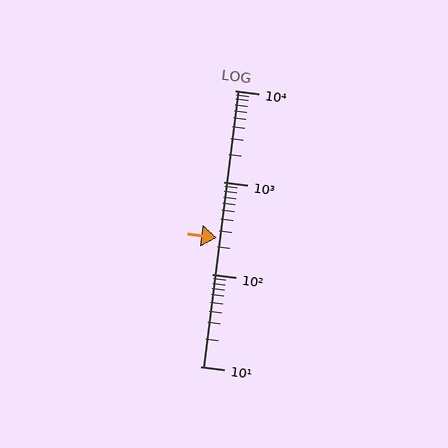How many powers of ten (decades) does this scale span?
The scale spans 3 decades, from 10 to 10000.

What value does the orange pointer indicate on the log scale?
The pointer indicates approximately 250.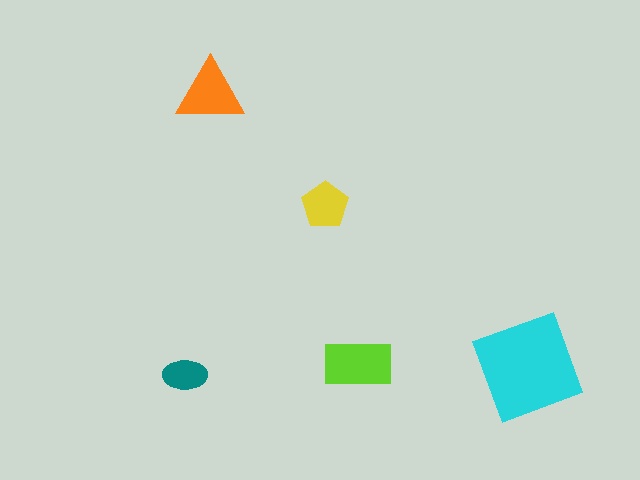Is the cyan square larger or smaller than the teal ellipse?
Larger.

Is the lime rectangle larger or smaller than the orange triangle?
Larger.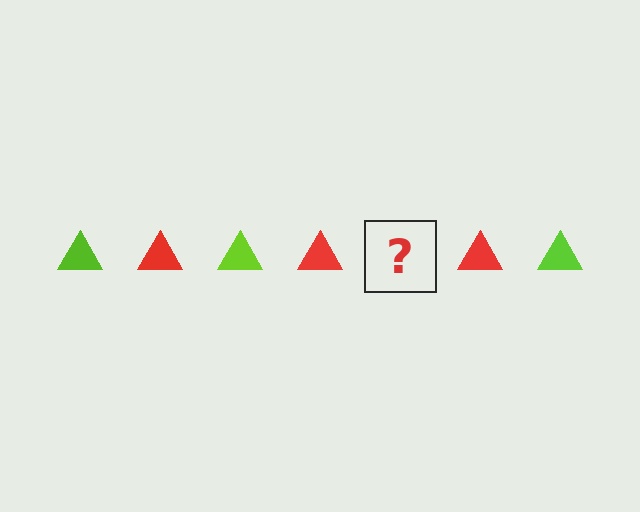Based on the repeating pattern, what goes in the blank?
The blank should be a lime triangle.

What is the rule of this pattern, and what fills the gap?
The rule is that the pattern cycles through lime, red triangles. The gap should be filled with a lime triangle.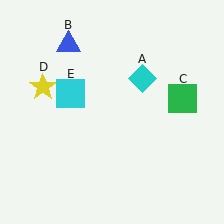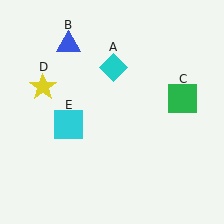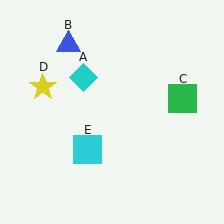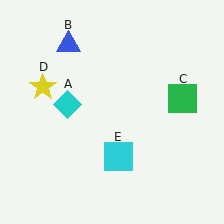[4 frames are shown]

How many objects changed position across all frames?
2 objects changed position: cyan diamond (object A), cyan square (object E).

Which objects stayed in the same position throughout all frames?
Blue triangle (object B) and green square (object C) and yellow star (object D) remained stationary.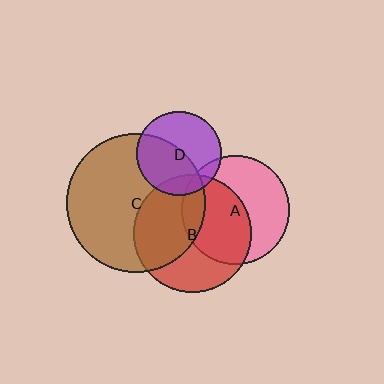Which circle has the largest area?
Circle C (brown).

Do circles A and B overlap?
Yes.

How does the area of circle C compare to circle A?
Approximately 1.7 times.